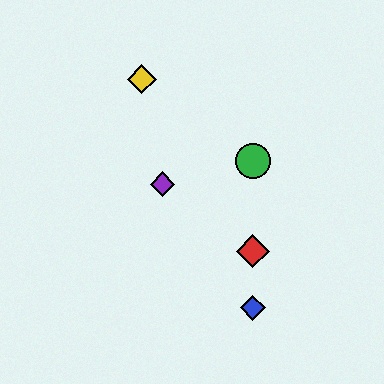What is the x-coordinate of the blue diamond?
The blue diamond is at x≈253.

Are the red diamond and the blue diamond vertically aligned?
Yes, both are at x≈253.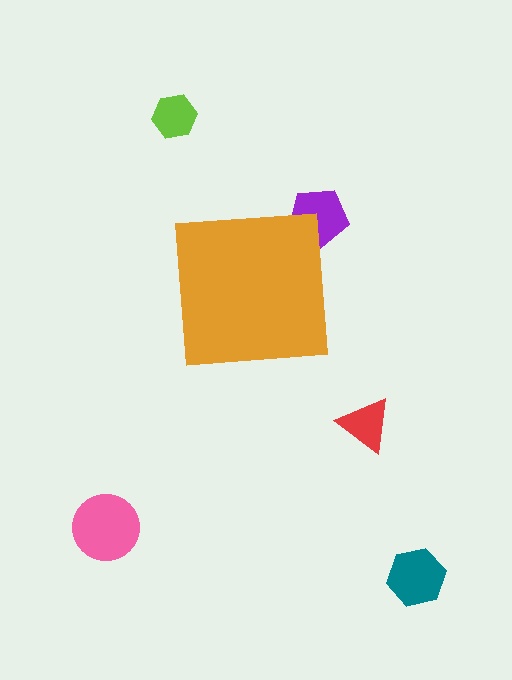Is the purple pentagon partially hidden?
Yes, the purple pentagon is partially hidden behind the orange square.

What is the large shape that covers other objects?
An orange square.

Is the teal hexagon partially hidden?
No, the teal hexagon is fully visible.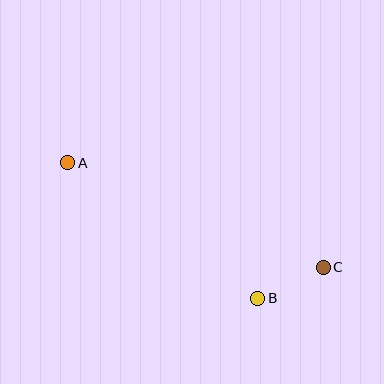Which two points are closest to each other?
Points B and C are closest to each other.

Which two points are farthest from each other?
Points A and C are farthest from each other.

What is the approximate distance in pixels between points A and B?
The distance between A and B is approximately 233 pixels.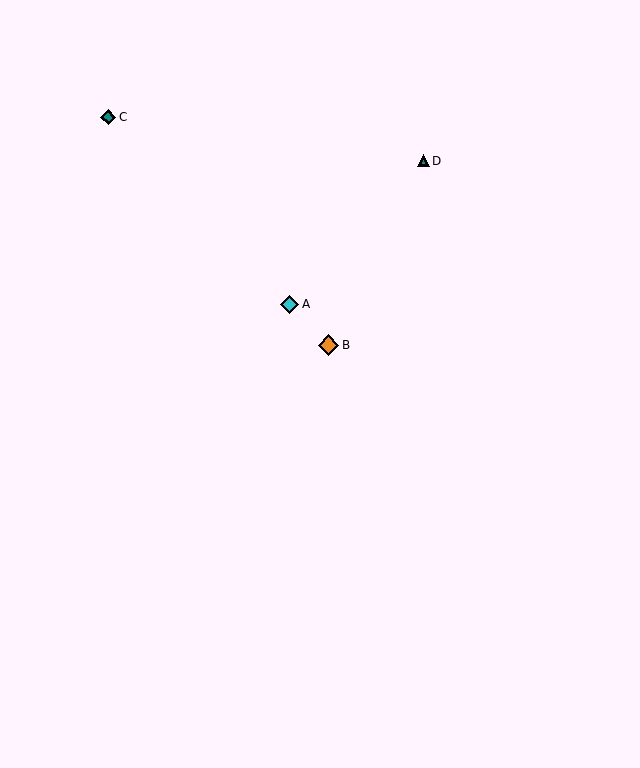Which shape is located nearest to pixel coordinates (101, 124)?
The teal diamond (labeled C) at (108, 117) is nearest to that location.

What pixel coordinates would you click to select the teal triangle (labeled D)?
Click at (423, 161) to select the teal triangle D.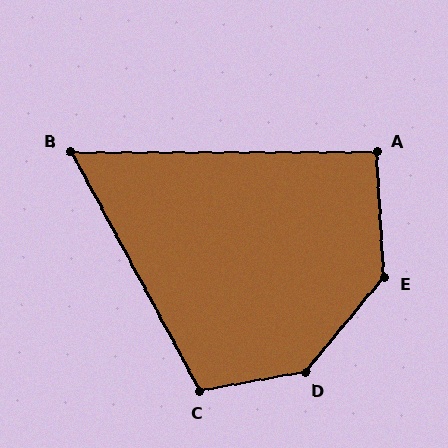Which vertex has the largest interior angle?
D, at approximately 140 degrees.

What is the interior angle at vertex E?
Approximately 137 degrees (obtuse).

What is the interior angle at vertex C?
Approximately 108 degrees (obtuse).